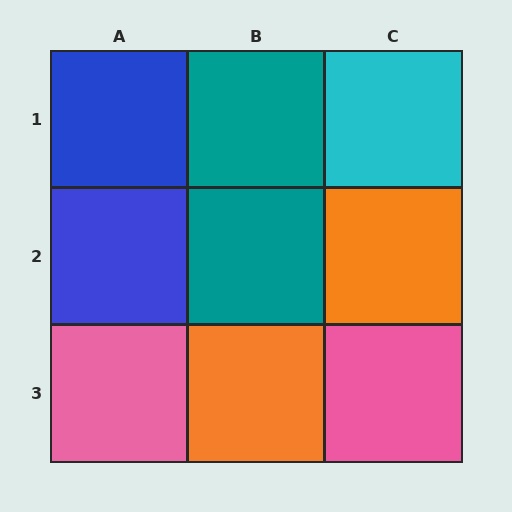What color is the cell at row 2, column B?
Teal.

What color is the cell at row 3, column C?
Pink.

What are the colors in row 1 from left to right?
Blue, teal, cyan.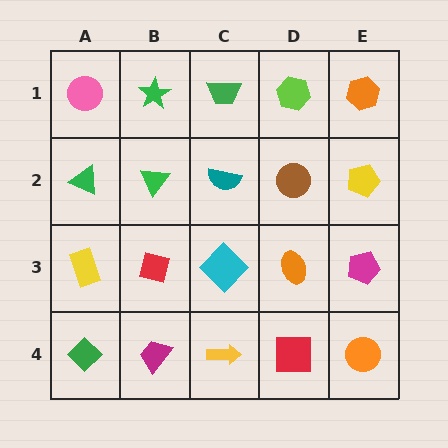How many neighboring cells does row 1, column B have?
3.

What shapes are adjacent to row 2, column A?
A pink circle (row 1, column A), a yellow rectangle (row 3, column A), a green triangle (row 2, column B).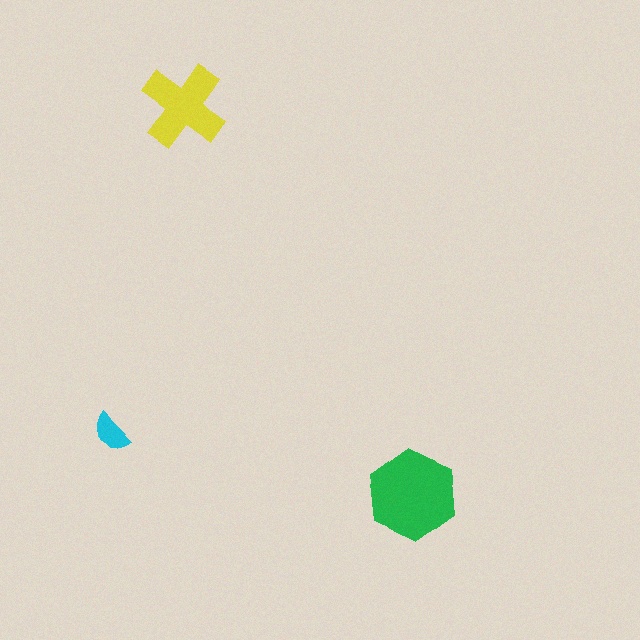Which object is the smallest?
The cyan semicircle.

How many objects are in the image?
There are 3 objects in the image.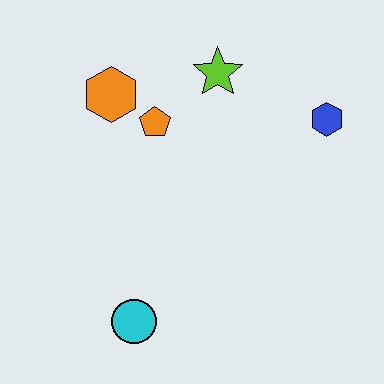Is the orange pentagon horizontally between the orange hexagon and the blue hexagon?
Yes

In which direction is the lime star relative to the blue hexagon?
The lime star is to the left of the blue hexagon.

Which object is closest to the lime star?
The orange pentagon is closest to the lime star.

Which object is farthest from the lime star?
The cyan circle is farthest from the lime star.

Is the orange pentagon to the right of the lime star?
No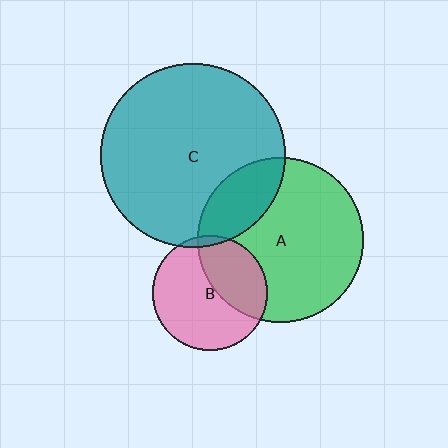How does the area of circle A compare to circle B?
Approximately 2.1 times.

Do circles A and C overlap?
Yes.